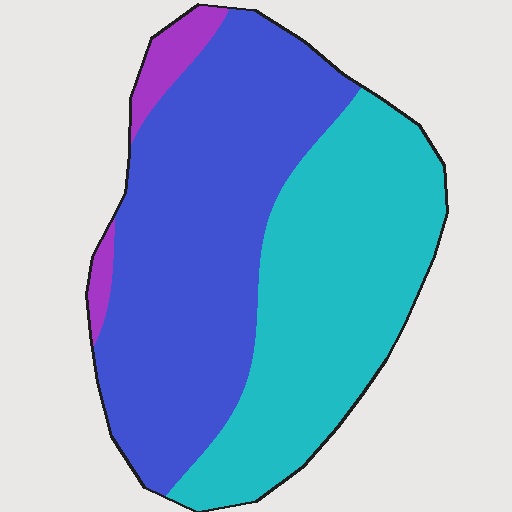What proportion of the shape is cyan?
Cyan takes up about two fifths (2/5) of the shape.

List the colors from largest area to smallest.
From largest to smallest: blue, cyan, purple.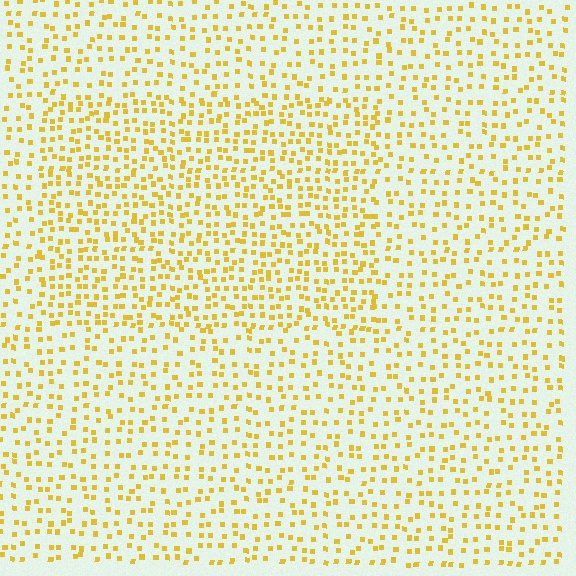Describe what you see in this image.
The image contains small yellow elements arranged at two different densities. A rectangle-shaped region is visible where the elements are more densely packed than the surrounding area.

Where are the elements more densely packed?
The elements are more densely packed inside the rectangle boundary.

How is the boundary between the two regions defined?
The boundary is defined by a change in element density (approximately 1.6x ratio). All elements are the same color, size, and shape.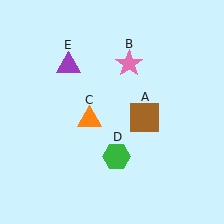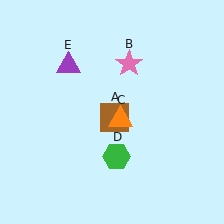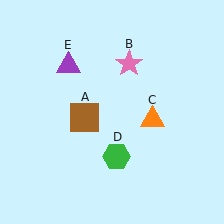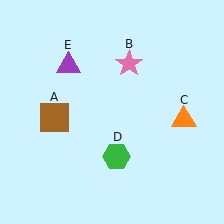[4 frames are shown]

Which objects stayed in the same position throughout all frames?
Pink star (object B) and green hexagon (object D) and purple triangle (object E) remained stationary.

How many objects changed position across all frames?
2 objects changed position: brown square (object A), orange triangle (object C).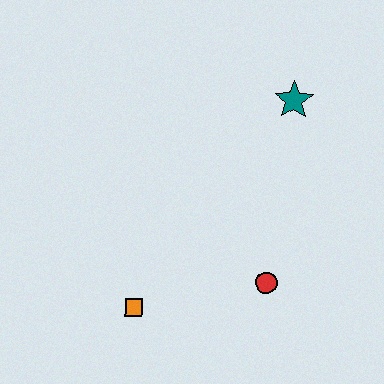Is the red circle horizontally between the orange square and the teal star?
Yes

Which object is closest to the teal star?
The red circle is closest to the teal star.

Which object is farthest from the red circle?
The teal star is farthest from the red circle.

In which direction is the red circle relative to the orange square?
The red circle is to the right of the orange square.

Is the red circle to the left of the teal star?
Yes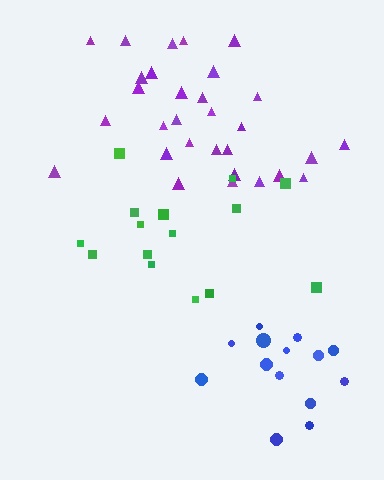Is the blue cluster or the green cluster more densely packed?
Blue.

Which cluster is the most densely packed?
Blue.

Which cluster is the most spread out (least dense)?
Purple.